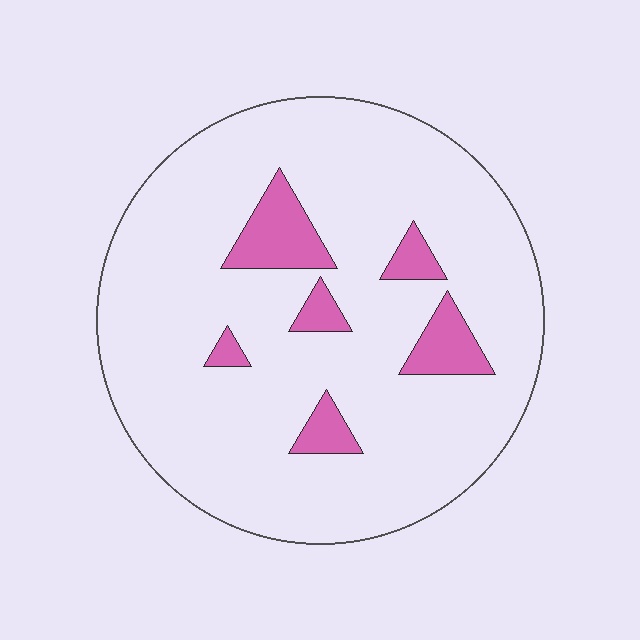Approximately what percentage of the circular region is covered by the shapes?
Approximately 10%.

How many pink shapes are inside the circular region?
6.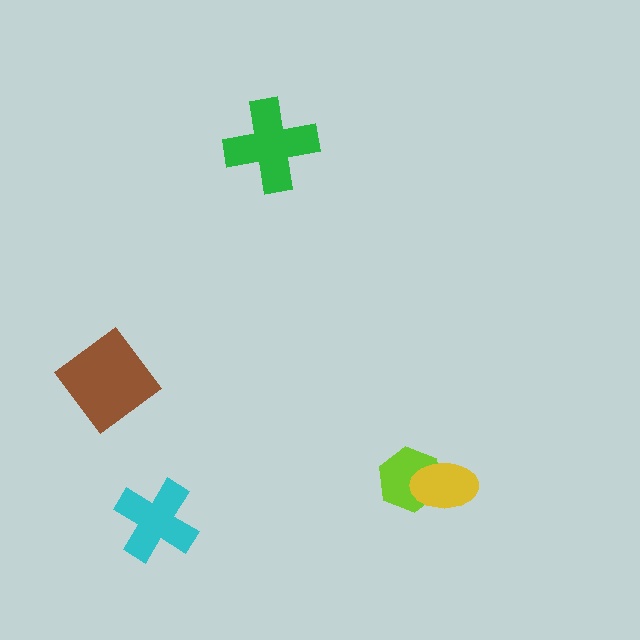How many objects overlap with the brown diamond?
0 objects overlap with the brown diamond.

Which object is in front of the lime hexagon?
The yellow ellipse is in front of the lime hexagon.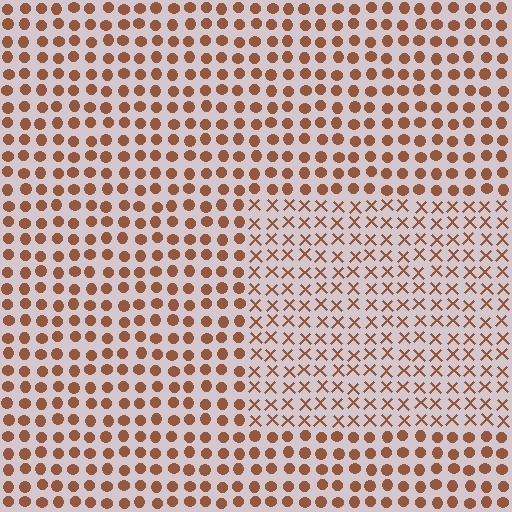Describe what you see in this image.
The image is filled with small brown elements arranged in a uniform grid. A rectangle-shaped region contains X marks, while the surrounding area contains circles. The boundary is defined purely by the change in element shape.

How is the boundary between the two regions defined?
The boundary is defined by a change in element shape: X marks inside vs. circles outside. All elements share the same color and spacing.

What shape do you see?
I see a rectangle.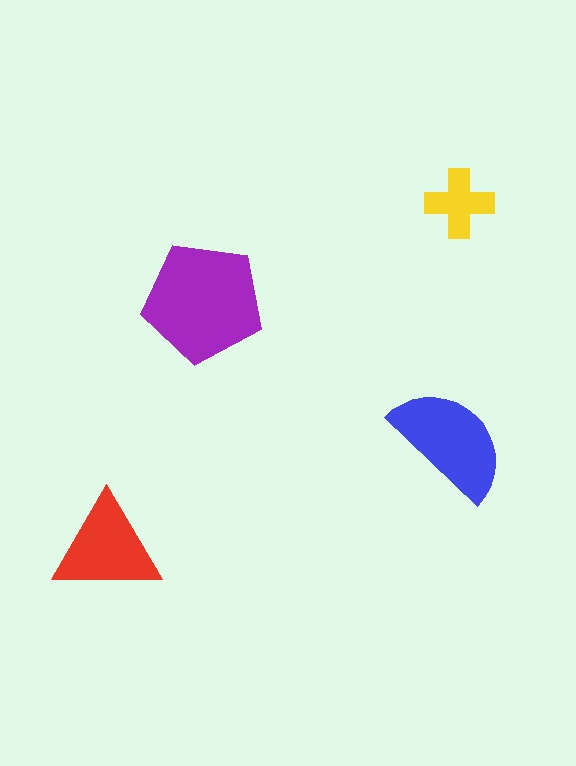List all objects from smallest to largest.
The yellow cross, the red triangle, the blue semicircle, the purple pentagon.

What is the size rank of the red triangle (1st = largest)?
3rd.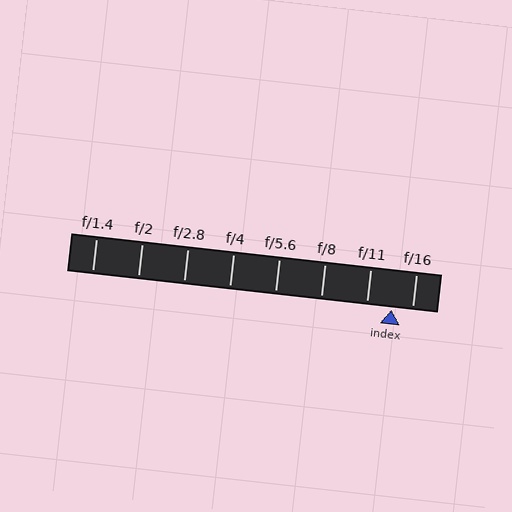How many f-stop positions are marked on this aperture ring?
There are 8 f-stop positions marked.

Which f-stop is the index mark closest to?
The index mark is closest to f/16.